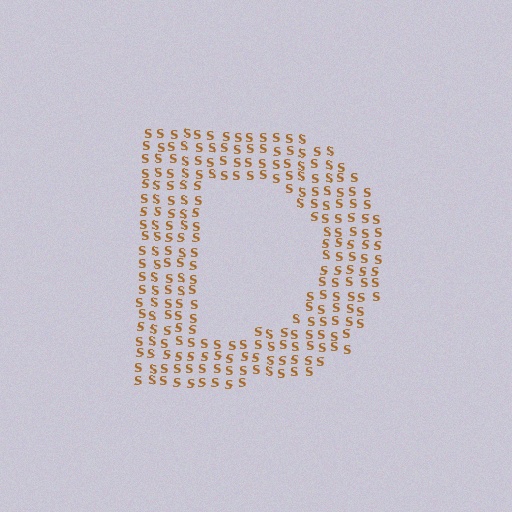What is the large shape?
The large shape is the letter D.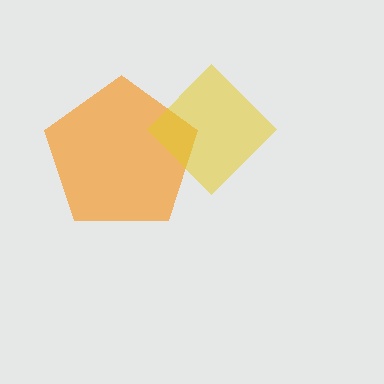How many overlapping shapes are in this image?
There are 2 overlapping shapes in the image.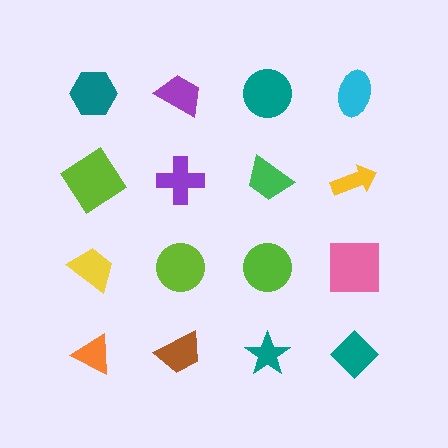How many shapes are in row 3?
4 shapes.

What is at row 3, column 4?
A pink square.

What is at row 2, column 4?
A yellow arrow.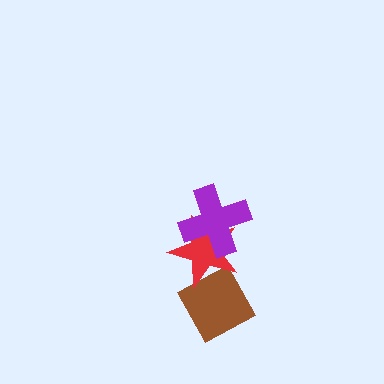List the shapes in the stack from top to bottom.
From top to bottom: the purple cross, the red star, the brown diamond.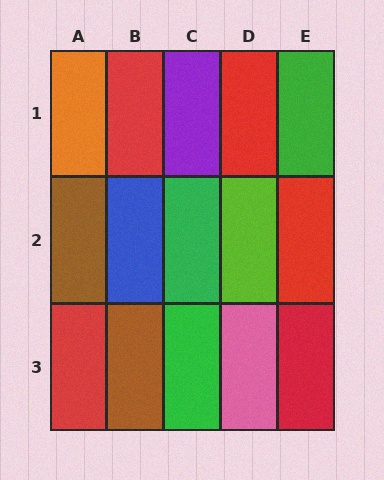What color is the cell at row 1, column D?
Red.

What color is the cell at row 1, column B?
Red.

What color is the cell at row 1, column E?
Green.